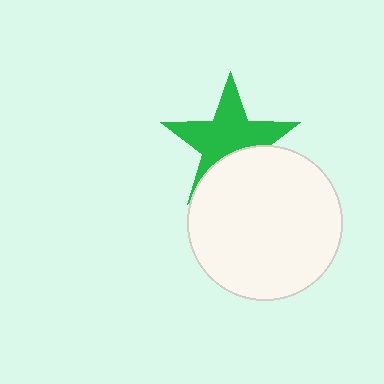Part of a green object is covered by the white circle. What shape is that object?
It is a star.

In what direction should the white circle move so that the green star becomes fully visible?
The white circle should move down. That is the shortest direction to clear the overlap and leave the green star fully visible.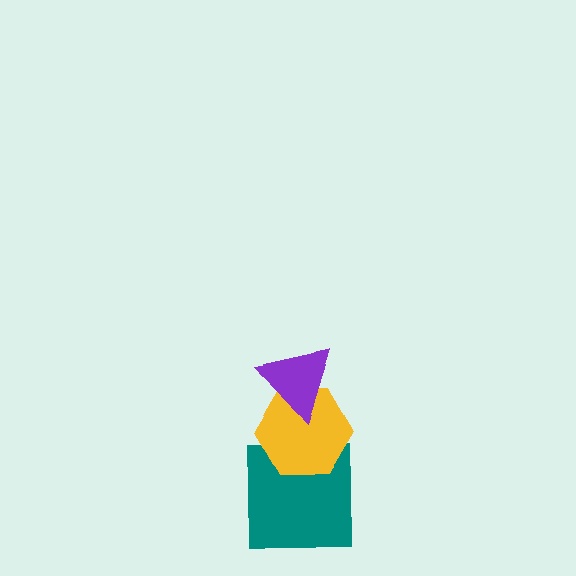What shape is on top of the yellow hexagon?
The purple triangle is on top of the yellow hexagon.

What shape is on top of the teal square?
The yellow hexagon is on top of the teal square.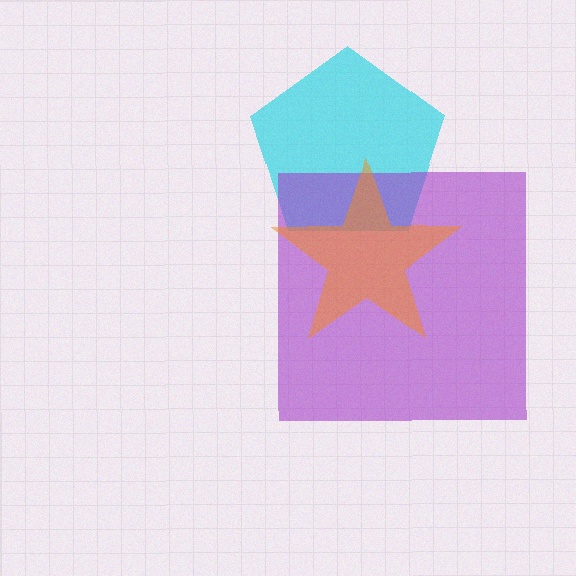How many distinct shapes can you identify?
There are 3 distinct shapes: a cyan pentagon, a purple square, an orange star.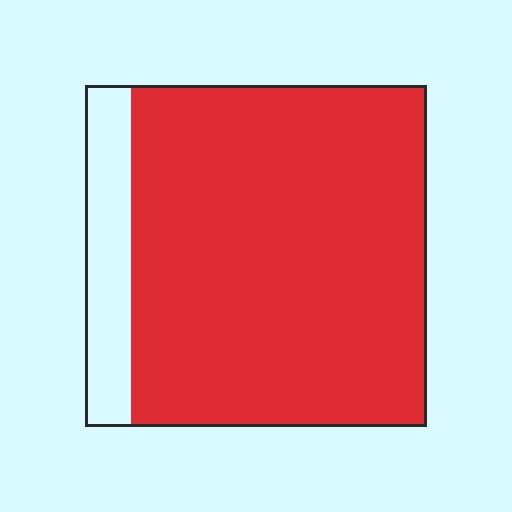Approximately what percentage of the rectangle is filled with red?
Approximately 85%.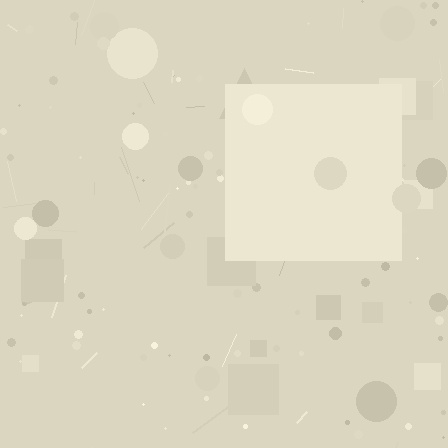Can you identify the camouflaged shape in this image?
The camouflaged shape is a square.